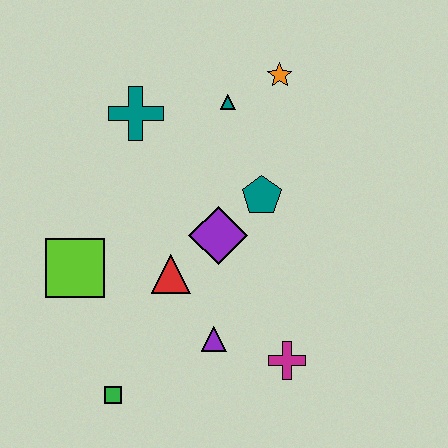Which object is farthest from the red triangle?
The orange star is farthest from the red triangle.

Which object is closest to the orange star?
The teal triangle is closest to the orange star.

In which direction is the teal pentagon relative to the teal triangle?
The teal pentagon is below the teal triangle.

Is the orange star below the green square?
No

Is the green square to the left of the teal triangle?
Yes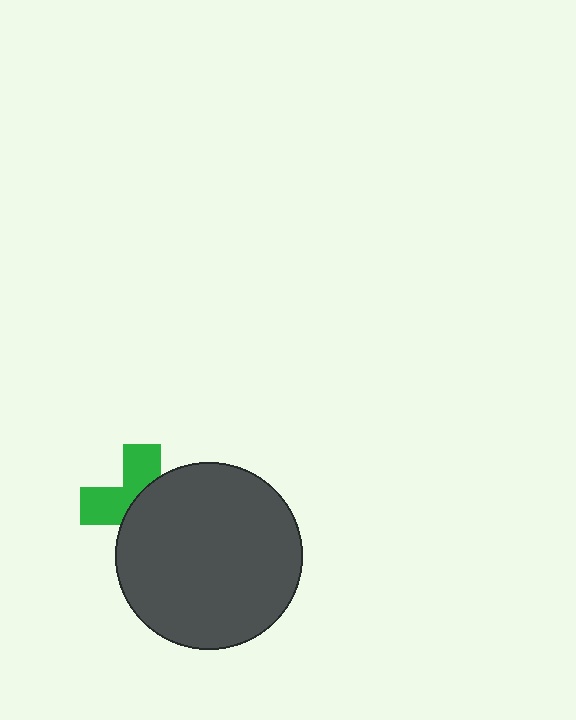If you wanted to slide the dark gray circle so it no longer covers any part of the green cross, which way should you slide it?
Slide it right — that is the most direct way to separate the two shapes.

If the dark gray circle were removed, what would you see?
You would see the complete green cross.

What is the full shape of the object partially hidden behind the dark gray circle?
The partially hidden object is a green cross.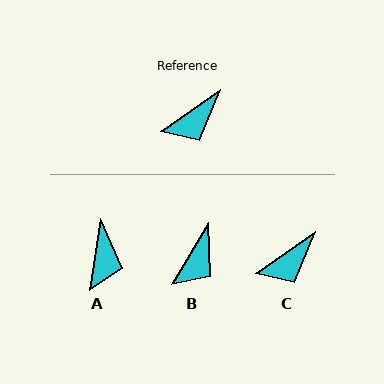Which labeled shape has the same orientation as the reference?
C.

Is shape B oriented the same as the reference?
No, it is off by about 24 degrees.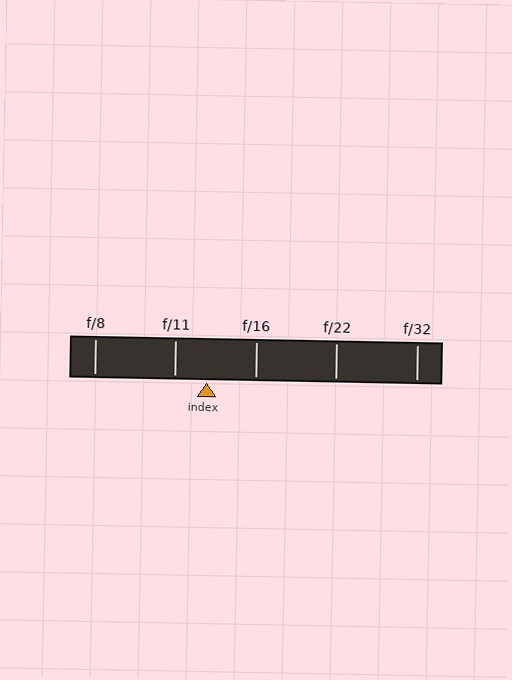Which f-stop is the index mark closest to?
The index mark is closest to f/11.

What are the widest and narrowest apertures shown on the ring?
The widest aperture shown is f/8 and the narrowest is f/32.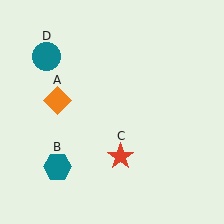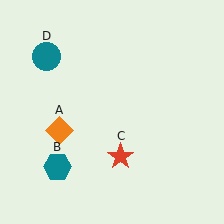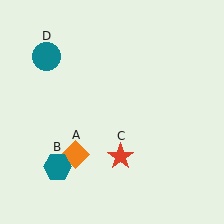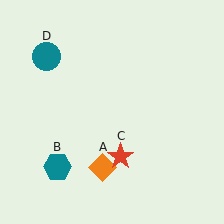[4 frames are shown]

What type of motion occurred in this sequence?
The orange diamond (object A) rotated counterclockwise around the center of the scene.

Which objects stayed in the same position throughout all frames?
Teal hexagon (object B) and red star (object C) and teal circle (object D) remained stationary.